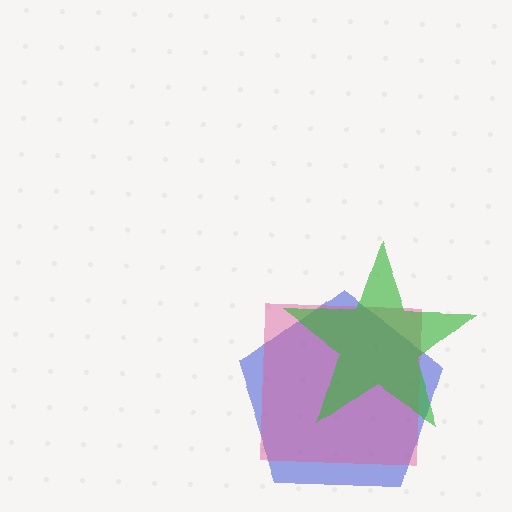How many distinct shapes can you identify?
There are 3 distinct shapes: a blue pentagon, a pink square, a green star.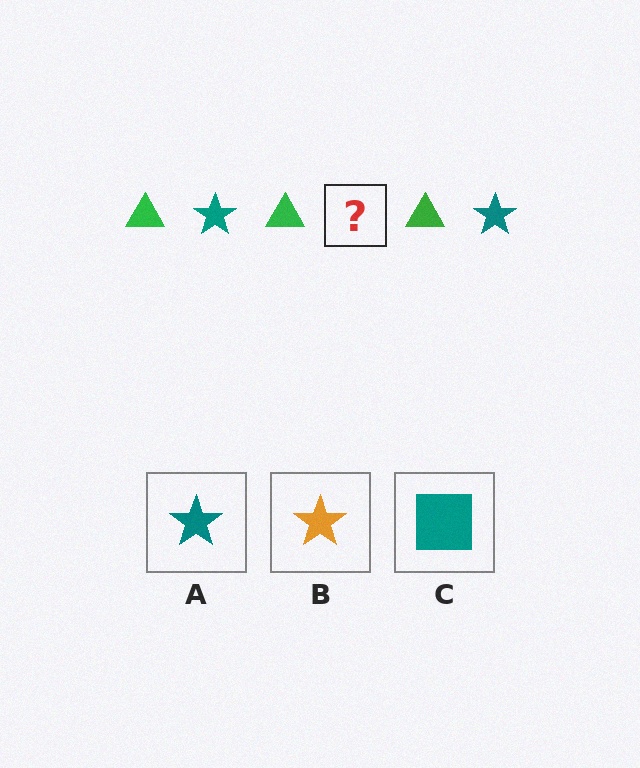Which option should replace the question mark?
Option A.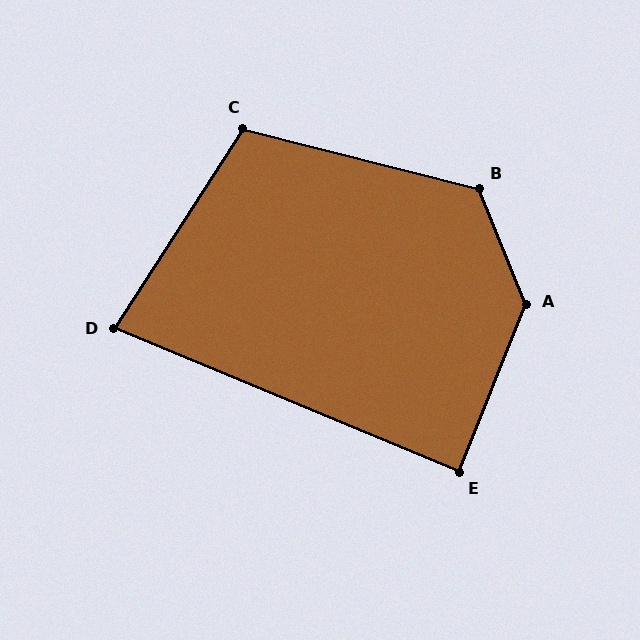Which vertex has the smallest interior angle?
D, at approximately 80 degrees.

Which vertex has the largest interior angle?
A, at approximately 136 degrees.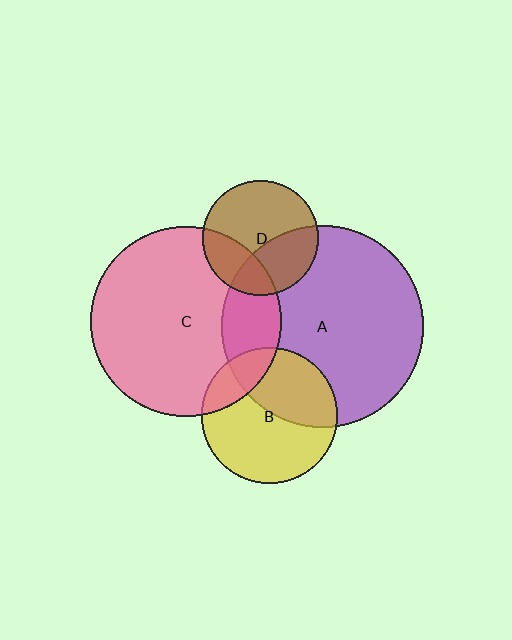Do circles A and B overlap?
Yes.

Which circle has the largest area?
Circle A (purple).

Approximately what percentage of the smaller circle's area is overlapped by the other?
Approximately 40%.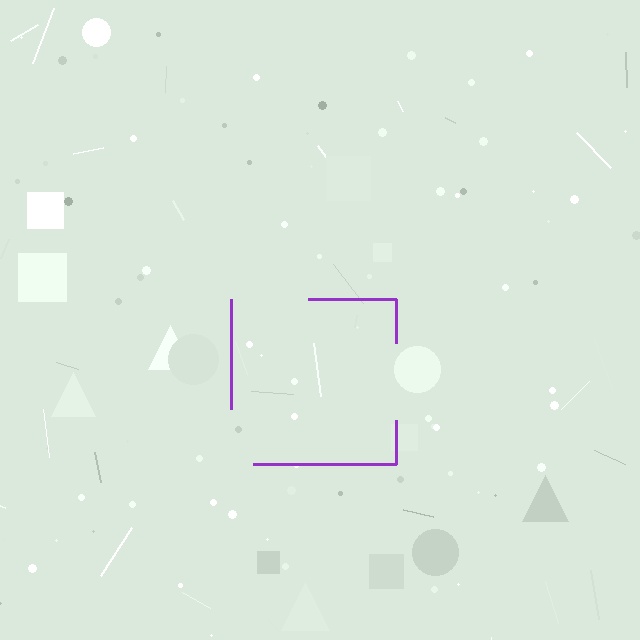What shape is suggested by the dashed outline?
The dashed outline suggests a square.